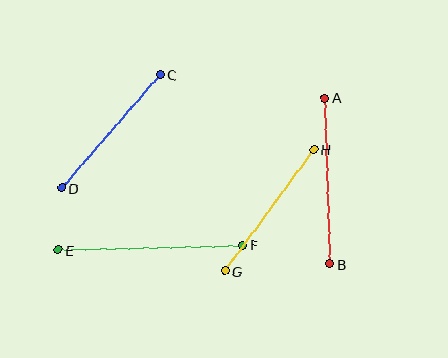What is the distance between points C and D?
The distance is approximately 150 pixels.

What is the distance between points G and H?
The distance is approximately 151 pixels.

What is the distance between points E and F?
The distance is approximately 184 pixels.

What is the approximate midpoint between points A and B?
The midpoint is at approximately (327, 181) pixels.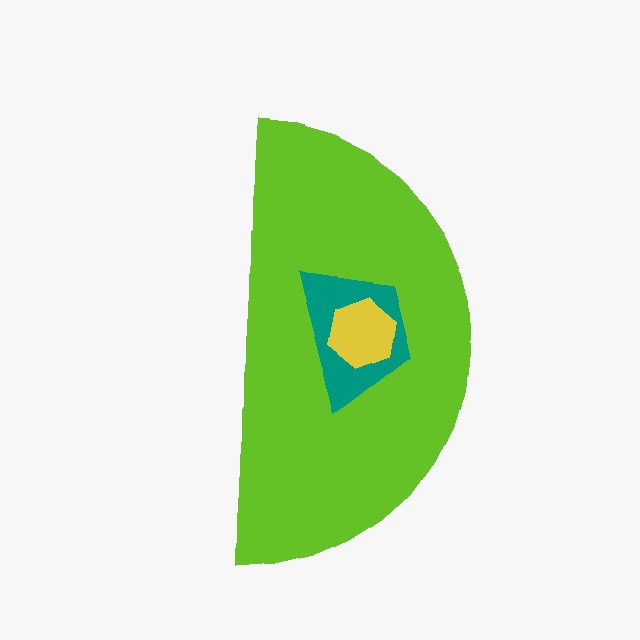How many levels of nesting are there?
3.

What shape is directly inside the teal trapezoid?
The yellow hexagon.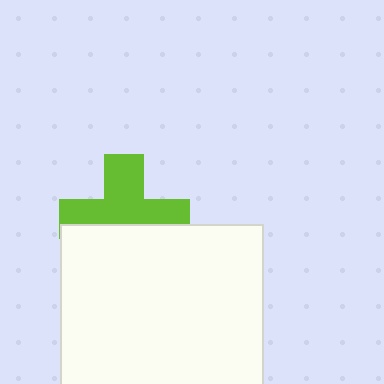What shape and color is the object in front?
The object in front is a white square.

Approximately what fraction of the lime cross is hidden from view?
Roughly 44% of the lime cross is hidden behind the white square.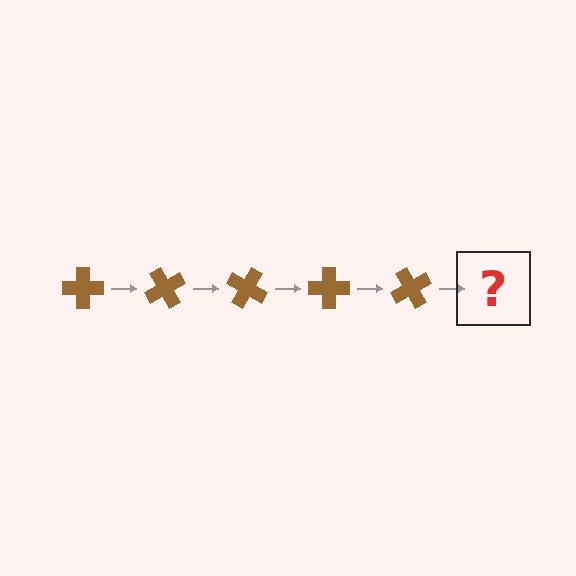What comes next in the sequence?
The next element should be a brown cross rotated 300 degrees.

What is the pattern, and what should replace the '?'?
The pattern is that the cross rotates 60 degrees each step. The '?' should be a brown cross rotated 300 degrees.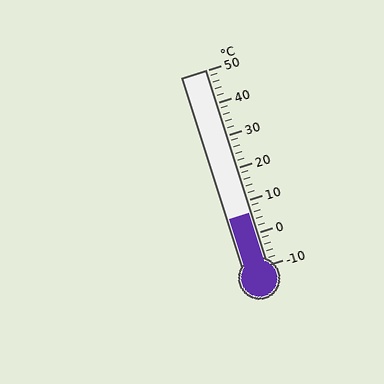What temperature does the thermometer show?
The thermometer shows approximately 6°C.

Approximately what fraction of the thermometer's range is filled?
The thermometer is filled to approximately 25% of its range.